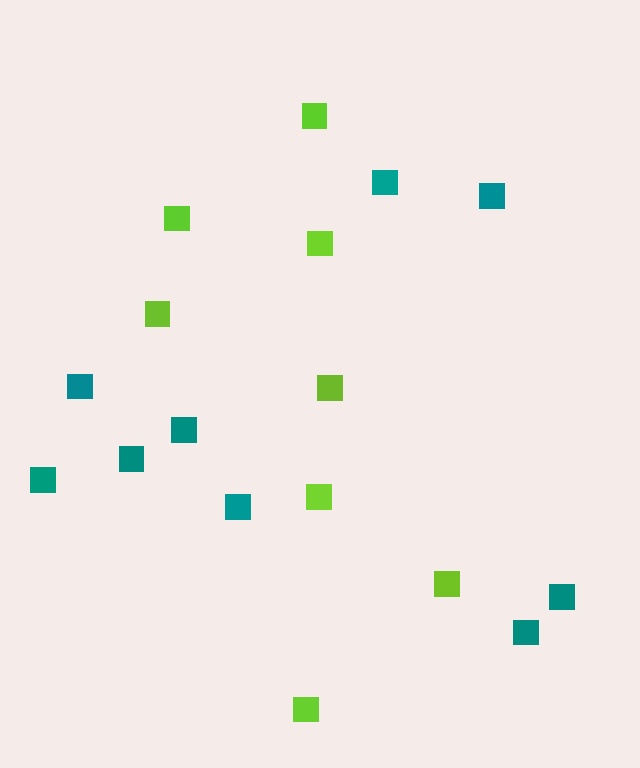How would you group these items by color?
There are 2 groups: one group of teal squares (9) and one group of lime squares (8).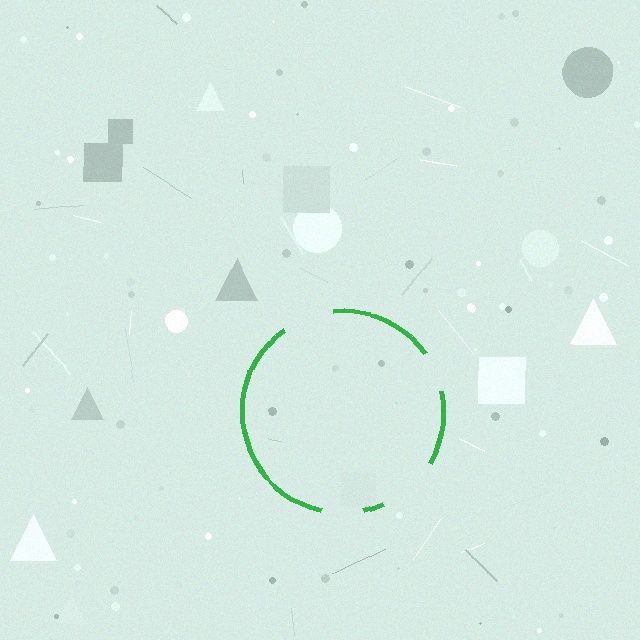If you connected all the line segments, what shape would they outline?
They would outline a circle.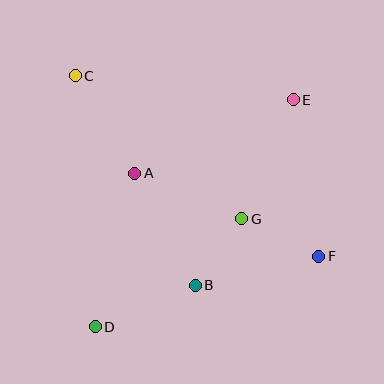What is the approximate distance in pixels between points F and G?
The distance between F and G is approximately 86 pixels.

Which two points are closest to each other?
Points B and G are closest to each other.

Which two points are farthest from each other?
Points C and F are farthest from each other.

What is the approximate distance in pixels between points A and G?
The distance between A and G is approximately 116 pixels.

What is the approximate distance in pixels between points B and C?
The distance between B and C is approximately 241 pixels.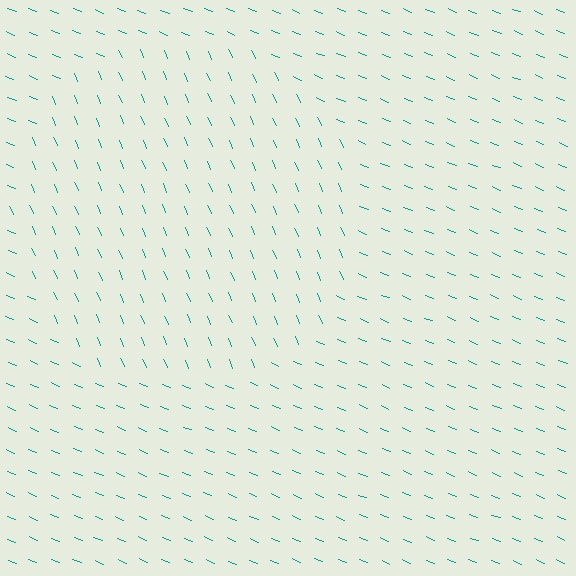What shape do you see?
I see a circle.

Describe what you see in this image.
The image is filled with small teal line segments. A circle region in the image has lines oriented differently from the surrounding lines, creating a visible texture boundary.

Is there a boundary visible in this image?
Yes, there is a texture boundary formed by a change in line orientation.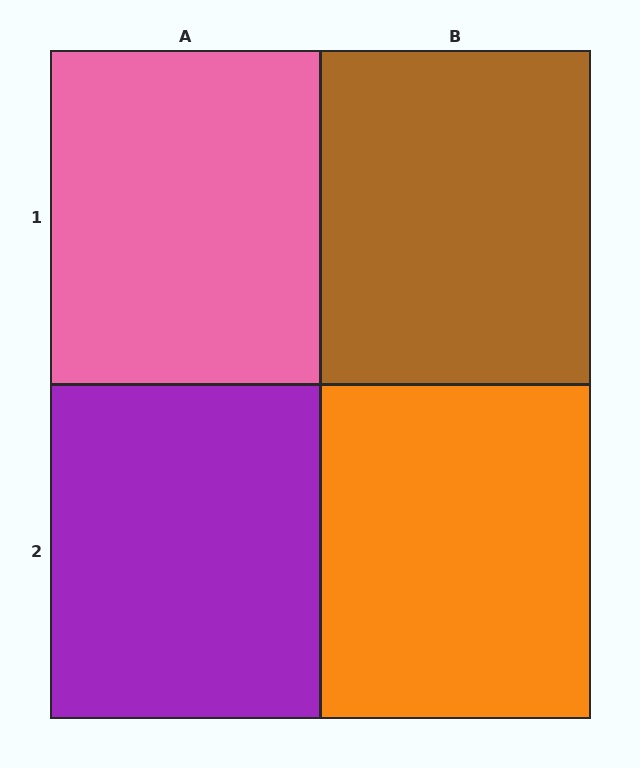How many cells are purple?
1 cell is purple.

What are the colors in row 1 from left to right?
Pink, brown.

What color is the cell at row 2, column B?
Orange.